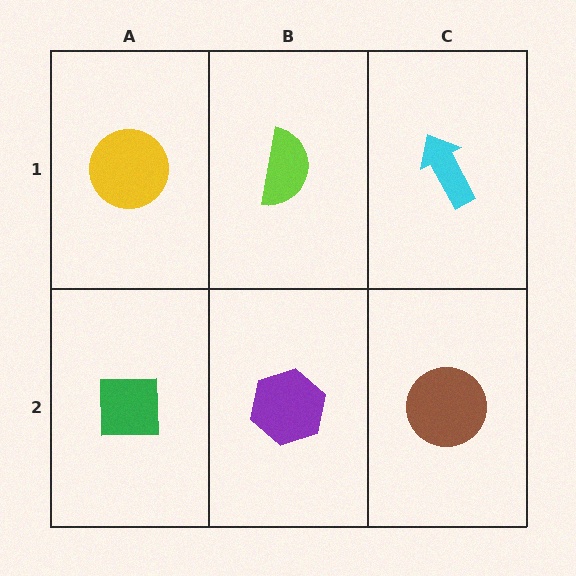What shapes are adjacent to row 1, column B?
A purple hexagon (row 2, column B), a yellow circle (row 1, column A), a cyan arrow (row 1, column C).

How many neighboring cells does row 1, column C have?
2.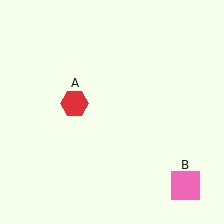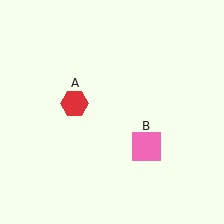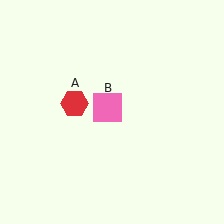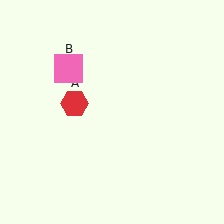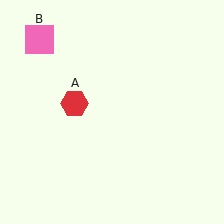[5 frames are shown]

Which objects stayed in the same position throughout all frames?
Red hexagon (object A) remained stationary.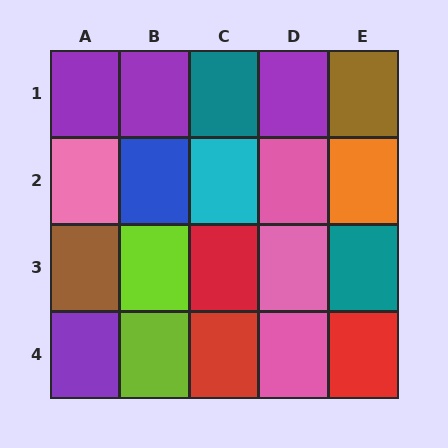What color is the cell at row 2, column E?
Orange.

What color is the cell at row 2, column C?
Cyan.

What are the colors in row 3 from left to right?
Brown, lime, red, pink, teal.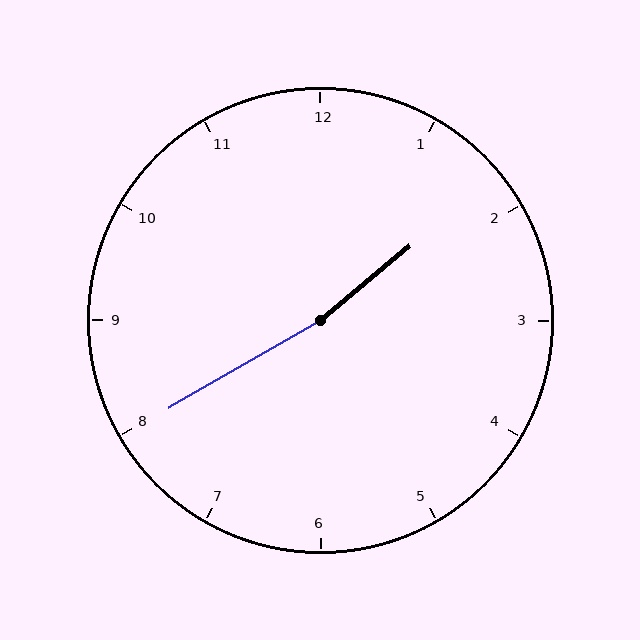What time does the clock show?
1:40.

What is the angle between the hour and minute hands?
Approximately 170 degrees.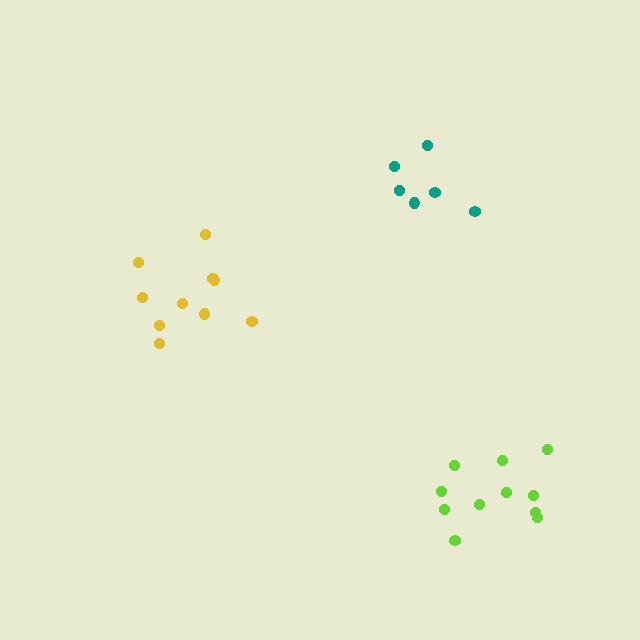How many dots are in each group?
Group 1: 10 dots, Group 2: 11 dots, Group 3: 6 dots (27 total).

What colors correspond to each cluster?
The clusters are colored: yellow, lime, teal.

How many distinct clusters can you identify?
There are 3 distinct clusters.